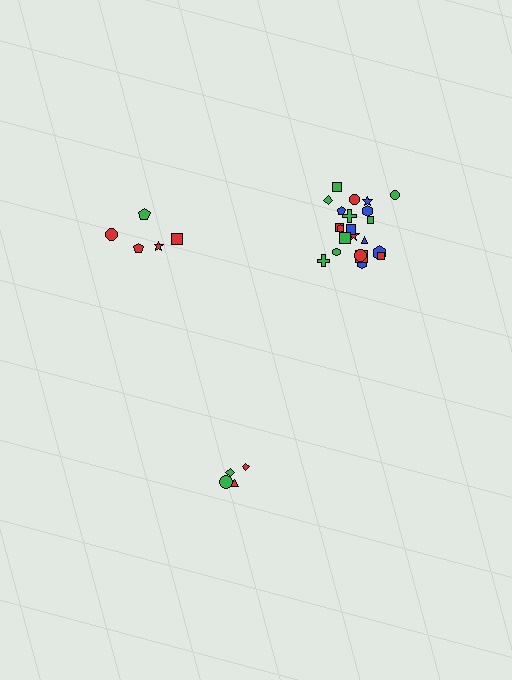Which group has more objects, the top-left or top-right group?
The top-right group.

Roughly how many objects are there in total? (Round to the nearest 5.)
Roughly 30 objects in total.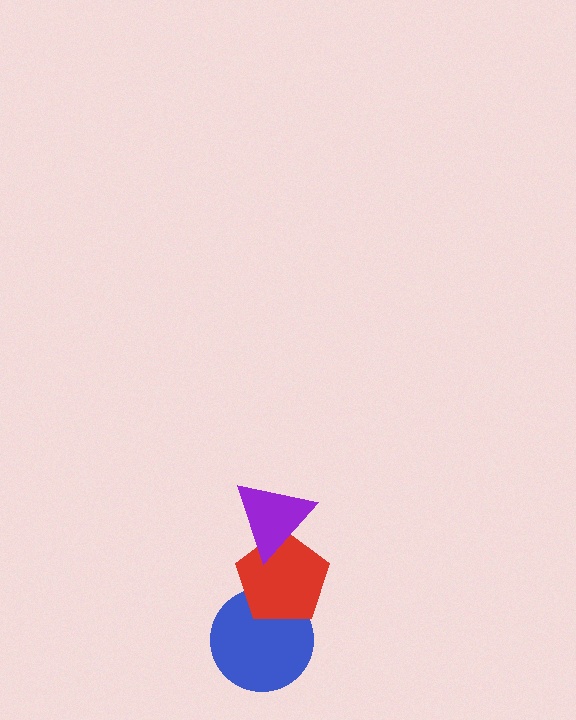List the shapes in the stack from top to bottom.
From top to bottom: the purple triangle, the red pentagon, the blue circle.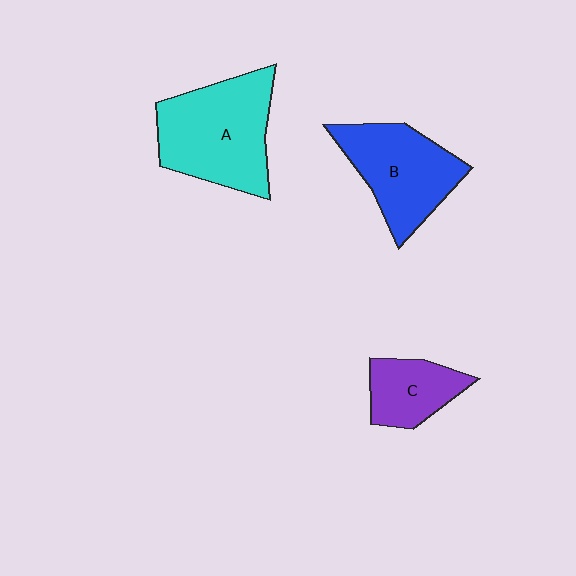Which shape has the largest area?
Shape A (cyan).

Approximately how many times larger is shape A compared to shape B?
Approximately 1.2 times.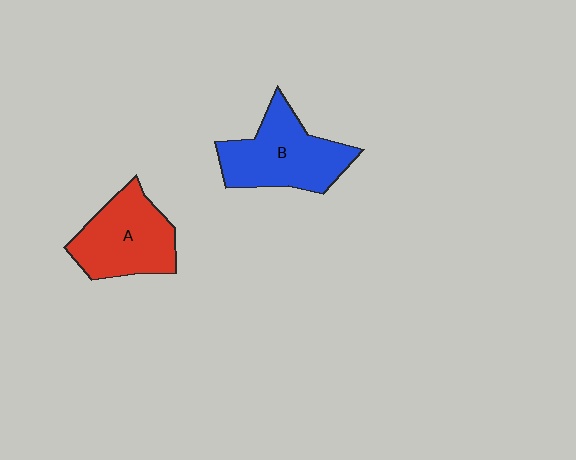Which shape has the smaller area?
Shape A (red).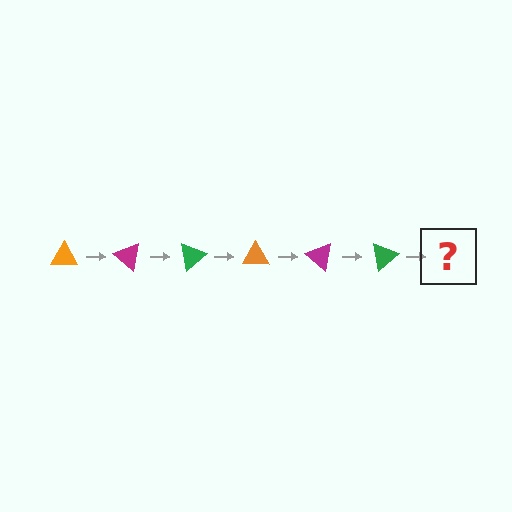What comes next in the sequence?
The next element should be an orange triangle, rotated 240 degrees from the start.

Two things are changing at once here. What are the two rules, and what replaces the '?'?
The two rules are that it rotates 40 degrees each step and the color cycles through orange, magenta, and green. The '?' should be an orange triangle, rotated 240 degrees from the start.